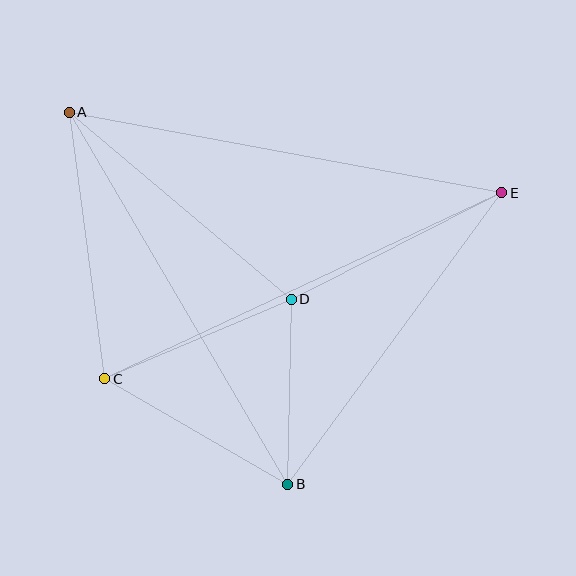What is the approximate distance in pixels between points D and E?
The distance between D and E is approximately 236 pixels.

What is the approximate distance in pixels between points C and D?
The distance between C and D is approximately 203 pixels.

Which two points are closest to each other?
Points B and D are closest to each other.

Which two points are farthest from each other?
Points A and E are farthest from each other.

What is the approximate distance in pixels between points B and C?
The distance between B and C is approximately 211 pixels.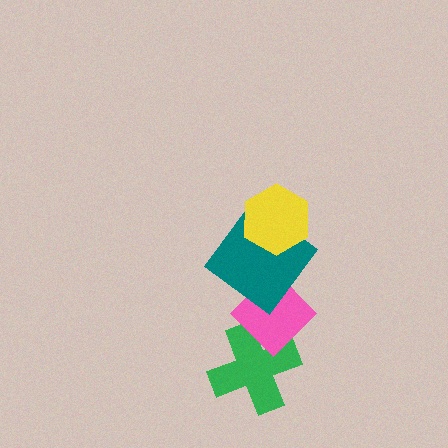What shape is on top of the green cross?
The pink diamond is on top of the green cross.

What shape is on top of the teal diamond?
The yellow hexagon is on top of the teal diamond.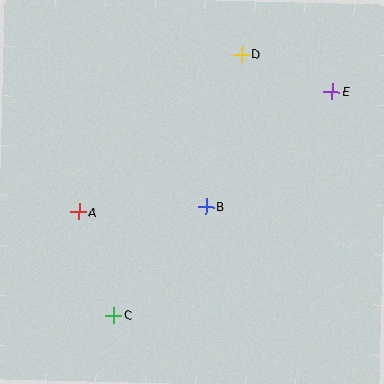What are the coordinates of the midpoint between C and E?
The midpoint between C and E is at (223, 203).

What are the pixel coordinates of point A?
Point A is at (79, 212).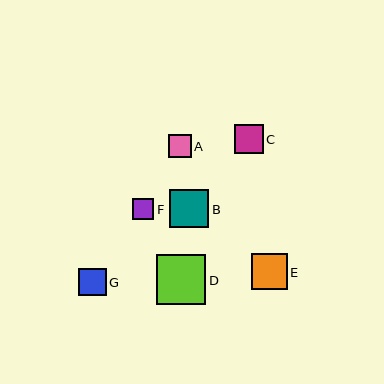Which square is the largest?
Square D is the largest with a size of approximately 50 pixels.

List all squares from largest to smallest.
From largest to smallest: D, B, E, C, G, A, F.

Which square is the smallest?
Square F is the smallest with a size of approximately 21 pixels.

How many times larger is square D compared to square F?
Square D is approximately 2.3 times the size of square F.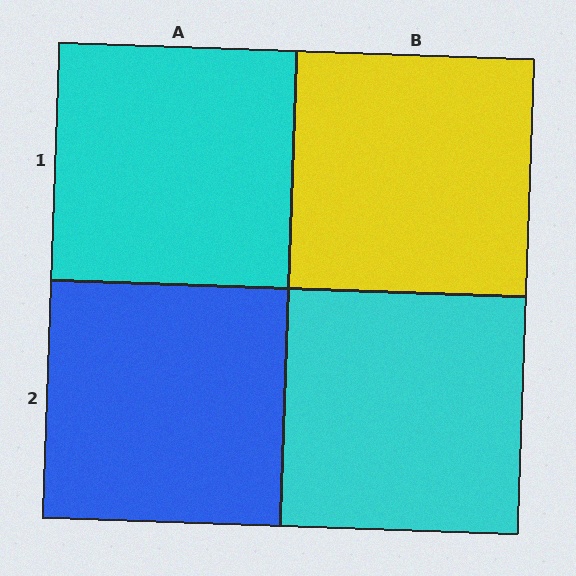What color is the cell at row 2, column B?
Cyan.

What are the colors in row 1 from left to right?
Cyan, yellow.